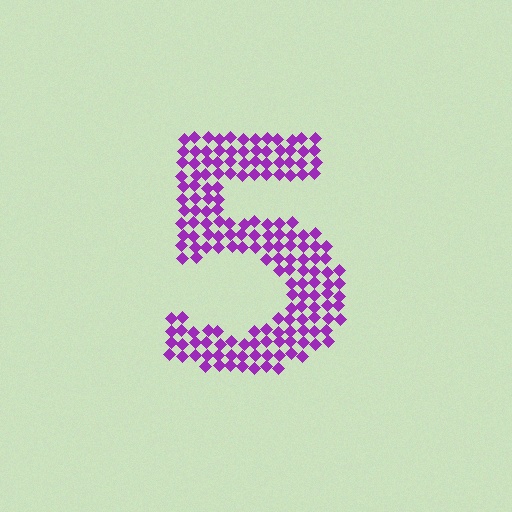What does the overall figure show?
The overall figure shows the digit 5.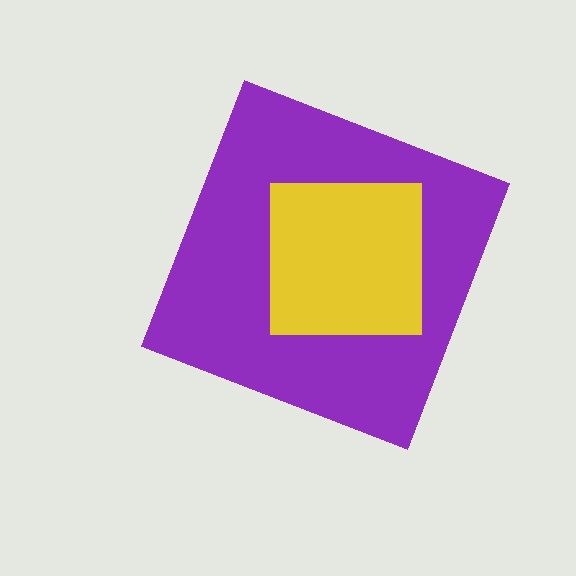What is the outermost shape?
The purple diamond.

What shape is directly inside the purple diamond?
The yellow square.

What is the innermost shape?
The yellow square.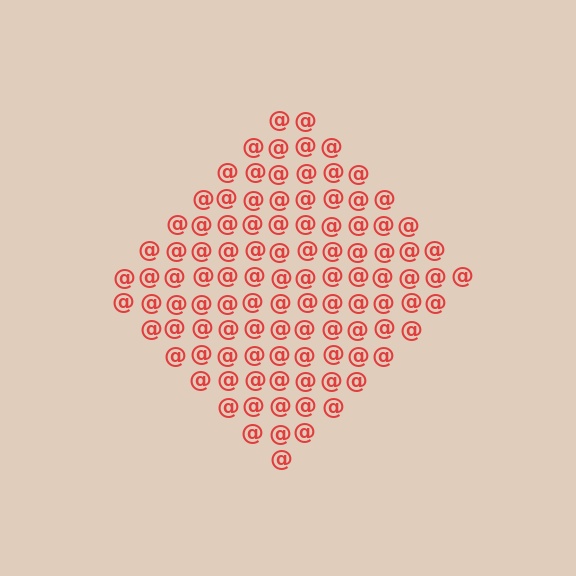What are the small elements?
The small elements are at signs.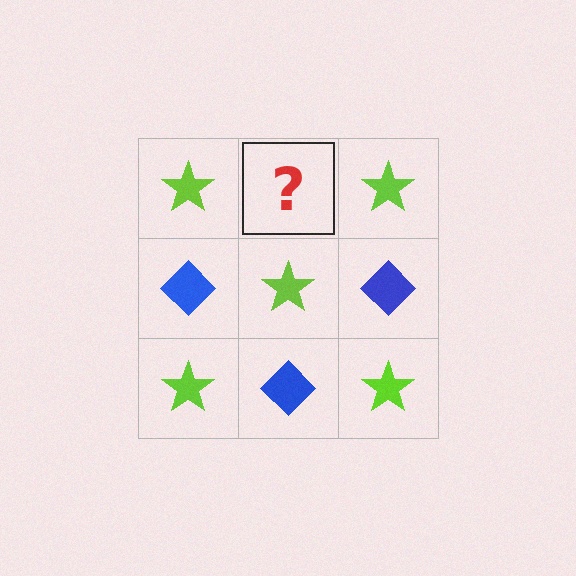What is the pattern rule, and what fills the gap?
The rule is that it alternates lime star and blue diamond in a checkerboard pattern. The gap should be filled with a blue diamond.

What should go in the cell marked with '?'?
The missing cell should contain a blue diamond.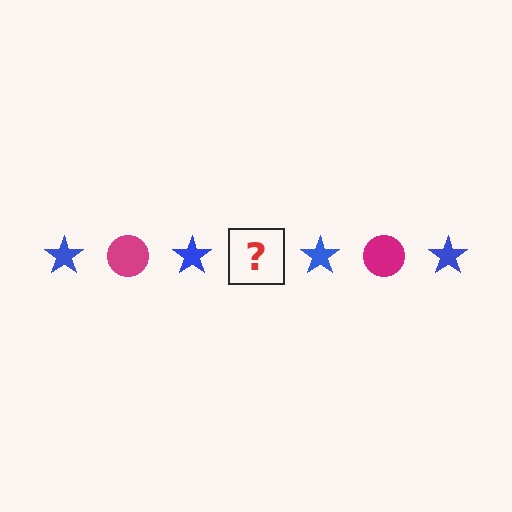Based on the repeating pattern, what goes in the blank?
The blank should be a magenta circle.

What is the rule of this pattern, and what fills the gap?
The rule is that the pattern alternates between blue star and magenta circle. The gap should be filled with a magenta circle.